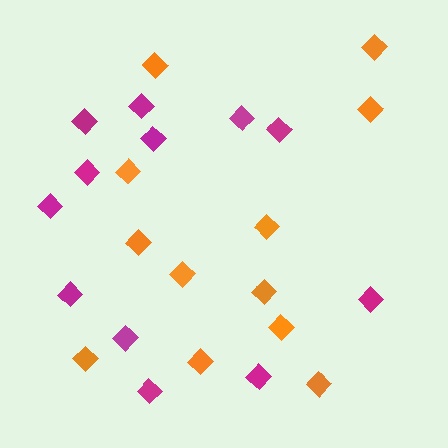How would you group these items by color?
There are 2 groups: one group of magenta diamonds (12) and one group of orange diamonds (12).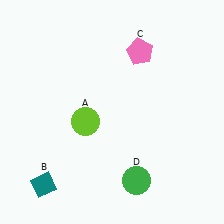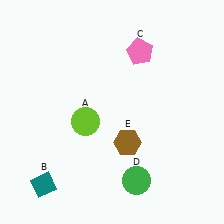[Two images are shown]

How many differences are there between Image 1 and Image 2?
There is 1 difference between the two images.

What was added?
A brown hexagon (E) was added in Image 2.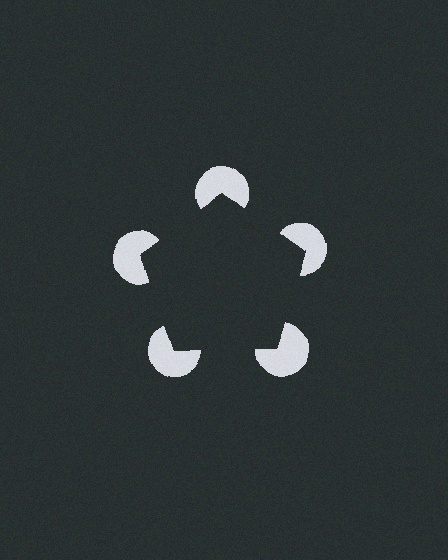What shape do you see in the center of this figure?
An illusory pentagon — its edges are inferred from the aligned wedge cuts in the pac-man discs, not physically drawn.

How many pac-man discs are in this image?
There are 5 — one at each vertex of the illusory pentagon.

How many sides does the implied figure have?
5 sides.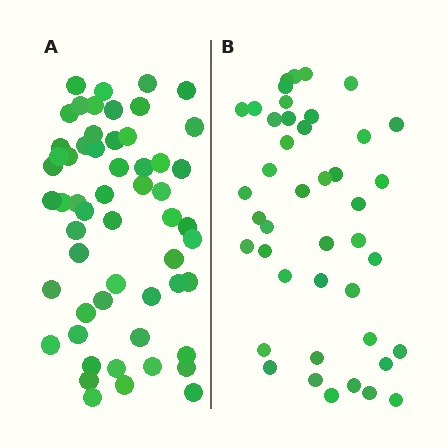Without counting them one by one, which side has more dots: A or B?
Region A (the left region) has more dots.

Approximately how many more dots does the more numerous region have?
Region A has approximately 15 more dots than region B.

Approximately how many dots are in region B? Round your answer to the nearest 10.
About 40 dots. (The exact count is 43, which rounds to 40.)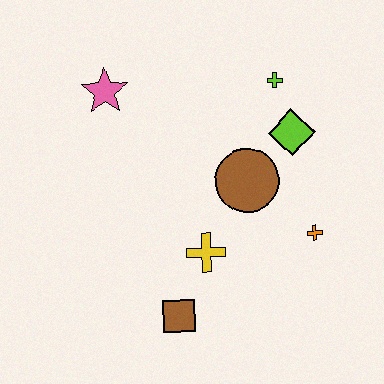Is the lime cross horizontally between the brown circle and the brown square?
No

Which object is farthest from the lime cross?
The brown square is farthest from the lime cross.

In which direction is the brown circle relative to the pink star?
The brown circle is to the right of the pink star.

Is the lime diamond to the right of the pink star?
Yes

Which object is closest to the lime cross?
The lime diamond is closest to the lime cross.